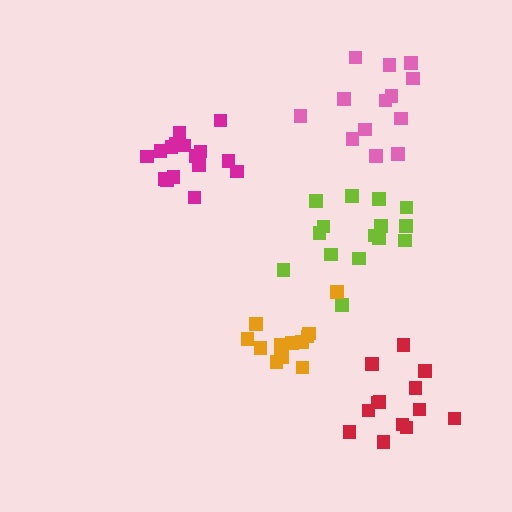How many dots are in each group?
Group 1: 15 dots, Group 2: 13 dots, Group 3: 13 dots, Group 4: 16 dots, Group 5: 13 dots (70 total).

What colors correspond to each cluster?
The clusters are colored: lime, orange, pink, magenta, red.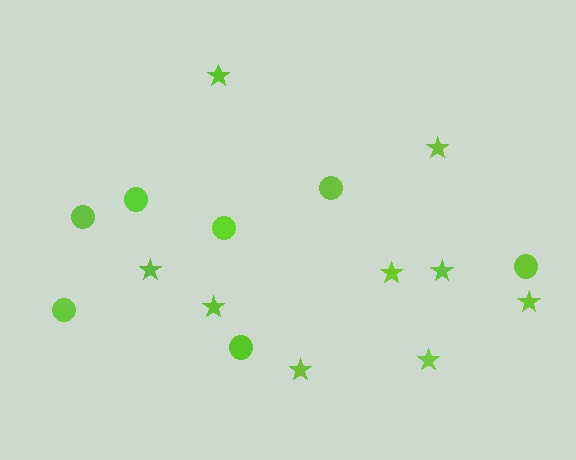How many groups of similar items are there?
There are 2 groups: one group of circles (7) and one group of stars (9).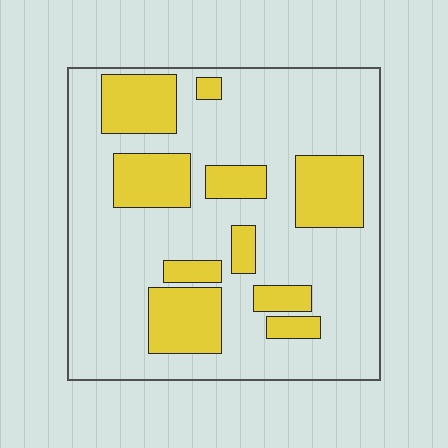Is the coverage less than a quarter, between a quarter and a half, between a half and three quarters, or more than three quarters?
Between a quarter and a half.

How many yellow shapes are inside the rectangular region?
10.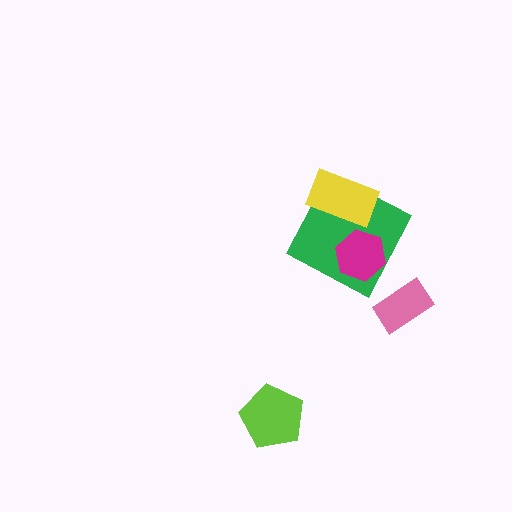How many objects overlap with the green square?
2 objects overlap with the green square.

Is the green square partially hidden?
Yes, it is partially covered by another shape.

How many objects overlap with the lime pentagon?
0 objects overlap with the lime pentagon.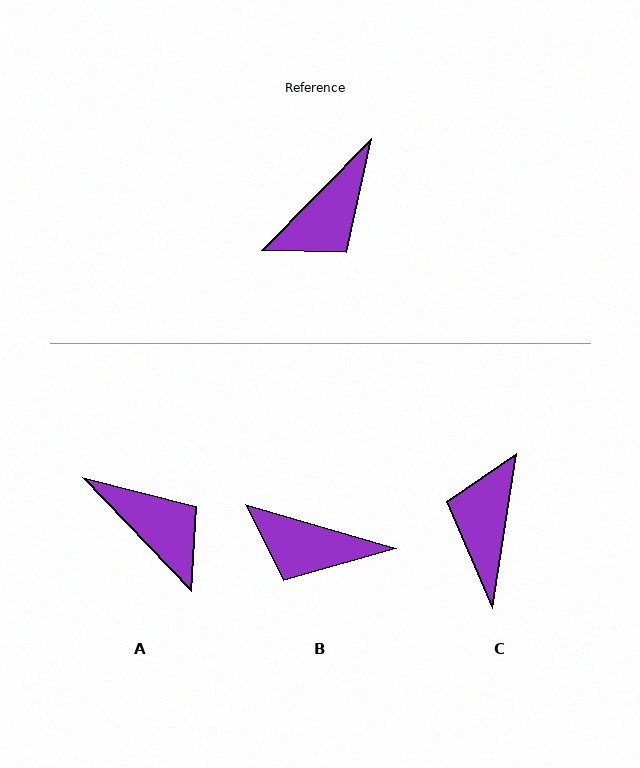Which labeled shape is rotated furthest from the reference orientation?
C, about 144 degrees away.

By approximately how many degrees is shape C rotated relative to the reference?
Approximately 144 degrees clockwise.